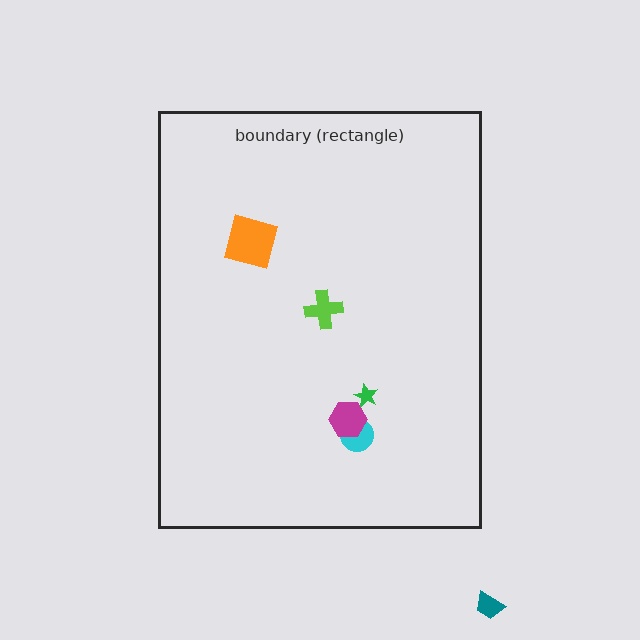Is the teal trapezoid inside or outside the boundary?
Outside.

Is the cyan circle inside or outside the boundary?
Inside.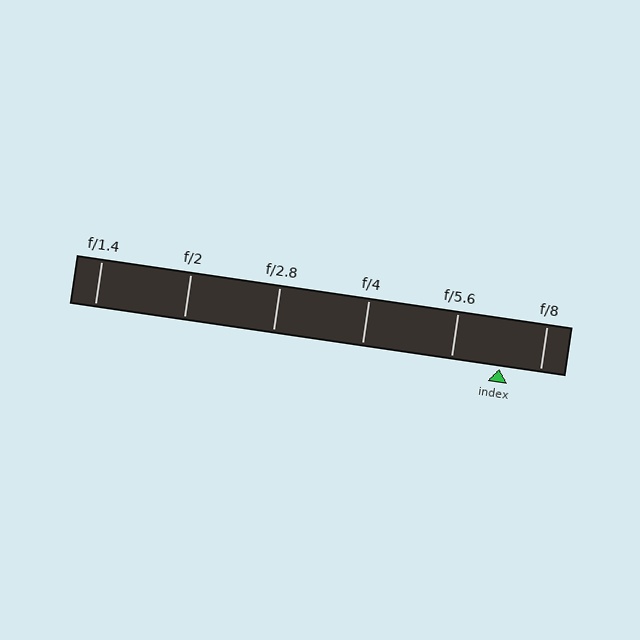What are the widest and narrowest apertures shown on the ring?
The widest aperture shown is f/1.4 and the narrowest is f/8.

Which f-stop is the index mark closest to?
The index mark is closest to f/8.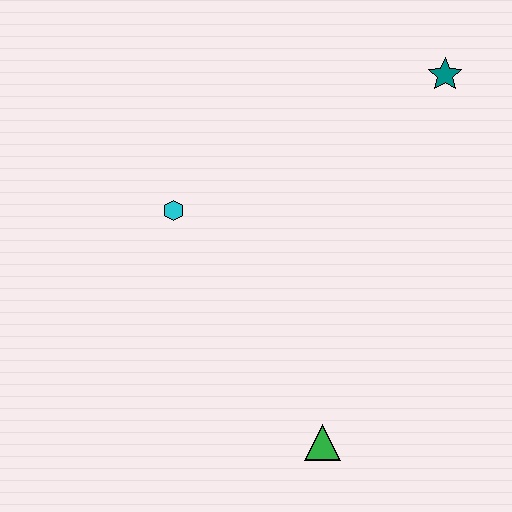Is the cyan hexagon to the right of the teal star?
No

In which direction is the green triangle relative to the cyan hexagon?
The green triangle is below the cyan hexagon.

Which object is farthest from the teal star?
The green triangle is farthest from the teal star.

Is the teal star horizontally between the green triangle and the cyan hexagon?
No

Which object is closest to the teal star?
The cyan hexagon is closest to the teal star.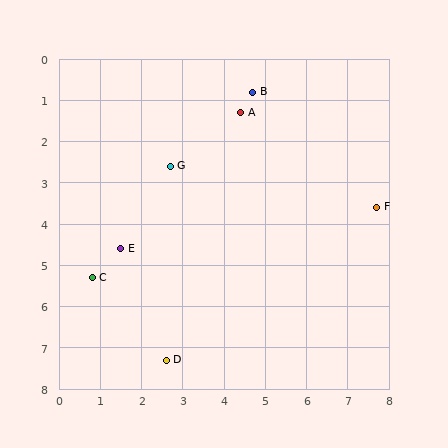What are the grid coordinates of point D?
Point D is at approximately (2.6, 7.3).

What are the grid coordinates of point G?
Point G is at approximately (2.7, 2.6).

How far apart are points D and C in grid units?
Points D and C are about 2.7 grid units apart.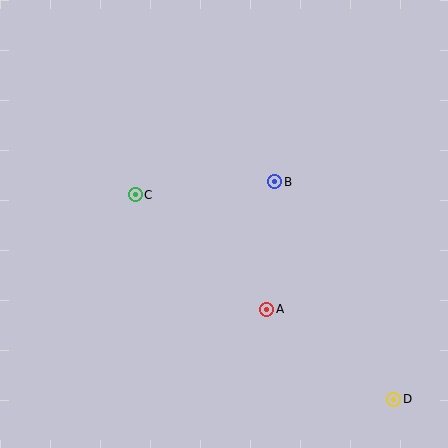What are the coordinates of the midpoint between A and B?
The midpoint between A and B is at (271, 246).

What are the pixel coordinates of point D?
Point D is at (394, 399).